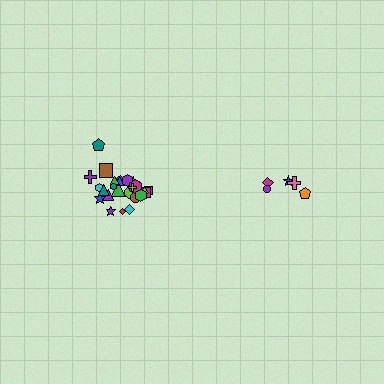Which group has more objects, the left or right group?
The left group.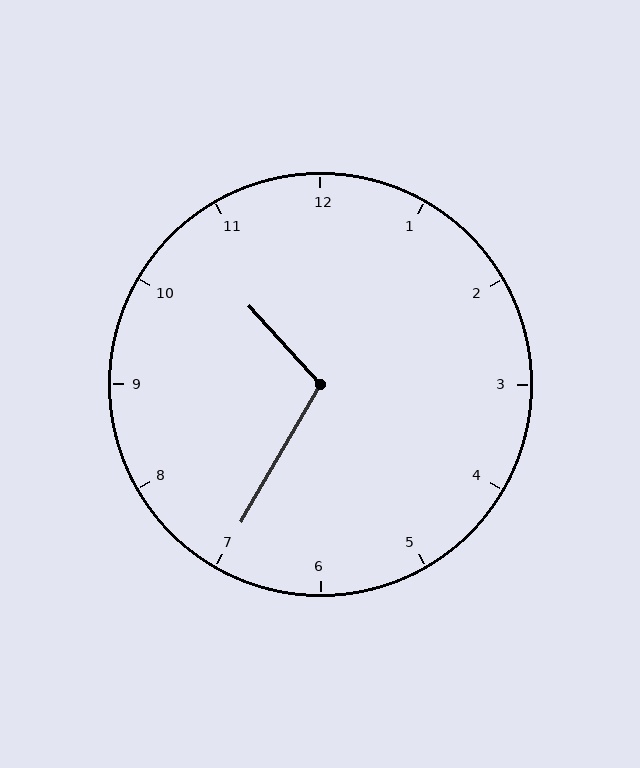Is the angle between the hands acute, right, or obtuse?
It is obtuse.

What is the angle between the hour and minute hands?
Approximately 108 degrees.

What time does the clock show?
10:35.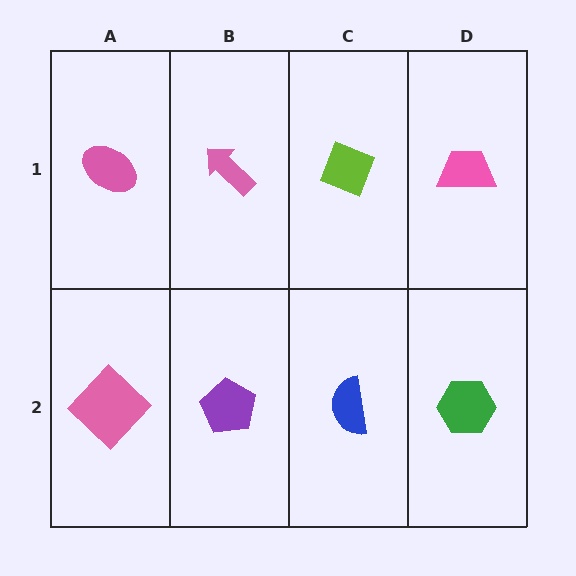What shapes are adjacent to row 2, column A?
A pink ellipse (row 1, column A), a purple pentagon (row 2, column B).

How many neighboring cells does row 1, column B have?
3.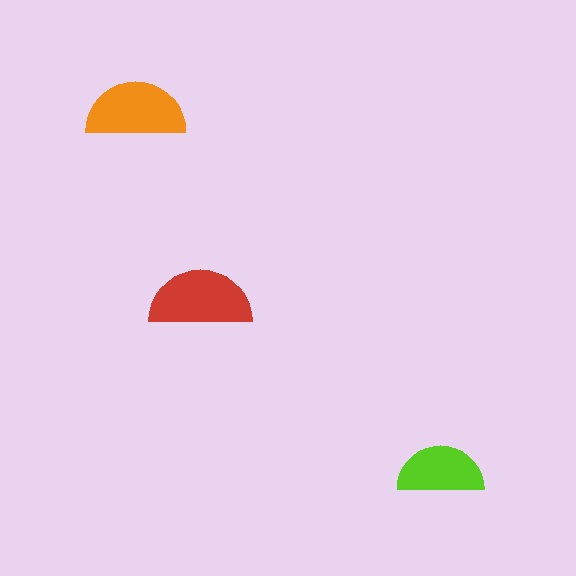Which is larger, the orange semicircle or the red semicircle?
The red one.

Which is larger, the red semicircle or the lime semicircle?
The red one.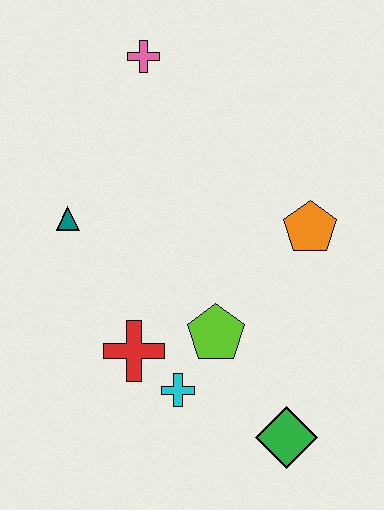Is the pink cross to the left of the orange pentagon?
Yes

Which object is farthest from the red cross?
The pink cross is farthest from the red cross.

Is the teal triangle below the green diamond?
No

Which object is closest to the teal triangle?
The red cross is closest to the teal triangle.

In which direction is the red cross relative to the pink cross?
The red cross is below the pink cross.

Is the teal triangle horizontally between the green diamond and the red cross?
No